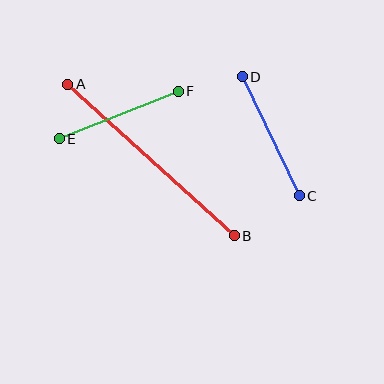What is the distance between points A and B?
The distance is approximately 225 pixels.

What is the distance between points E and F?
The distance is approximately 128 pixels.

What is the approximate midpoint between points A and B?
The midpoint is at approximately (151, 160) pixels.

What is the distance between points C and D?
The distance is approximately 132 pixels.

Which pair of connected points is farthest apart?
Points A and B are farthest apart.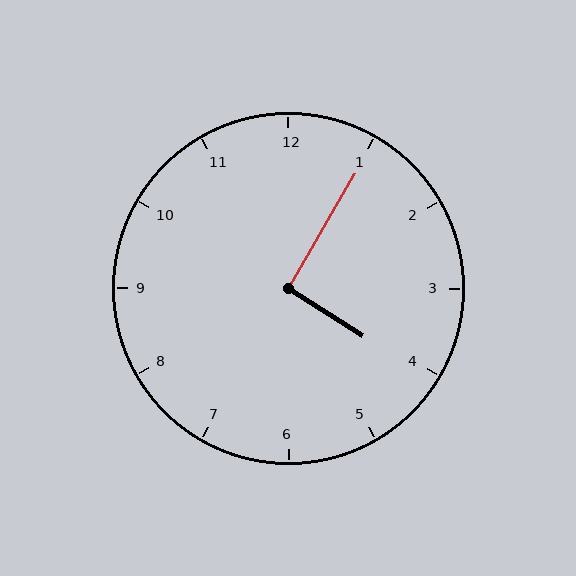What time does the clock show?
4:05.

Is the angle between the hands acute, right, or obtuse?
It is right.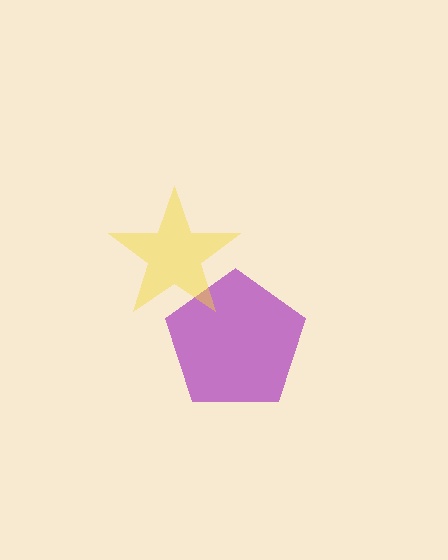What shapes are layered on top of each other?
The layered shapes are: a purple pentagon, a yellow star.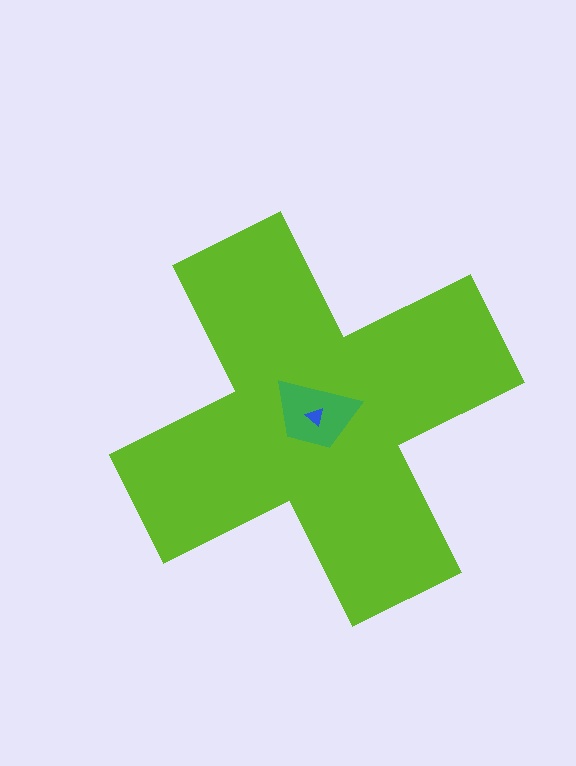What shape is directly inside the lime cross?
The green trapezoid.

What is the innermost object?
The blue triangle.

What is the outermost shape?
The lime cross.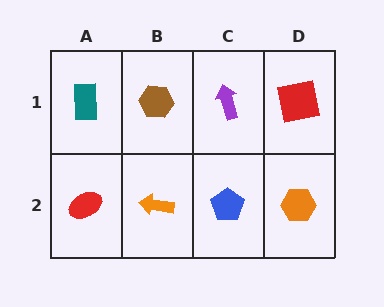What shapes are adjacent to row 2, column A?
A teal rectangle (row 1, column A), an orange arrow (row 2, column B).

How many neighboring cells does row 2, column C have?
3.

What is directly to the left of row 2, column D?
A blue pentagon.